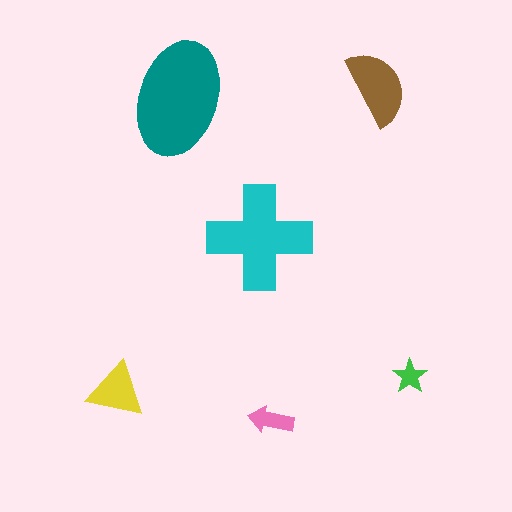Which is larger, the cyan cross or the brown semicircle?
The cyan cross.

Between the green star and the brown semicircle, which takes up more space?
The brown semicircle.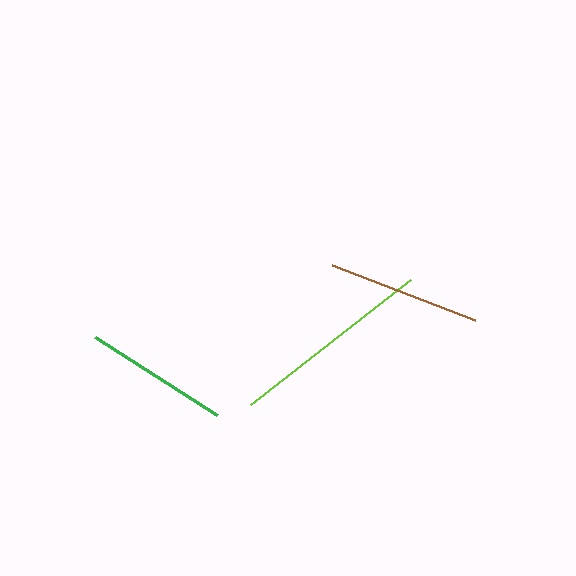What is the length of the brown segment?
The brown segment is approximately 153 pixels long.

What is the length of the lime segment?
The lime segment is approximately 204 pixels long.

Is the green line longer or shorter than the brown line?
The brown line is longer than the green line.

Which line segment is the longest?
The lime line is the longest at approximately 204 pixels.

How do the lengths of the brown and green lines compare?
The brown and green lines are approximately the same length.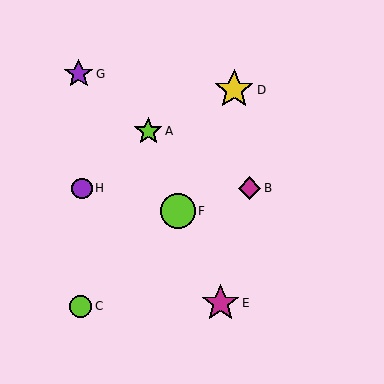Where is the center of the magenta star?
The center of the magenta star is at (220, 303).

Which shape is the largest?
The yellow star (labeled D) is the largest.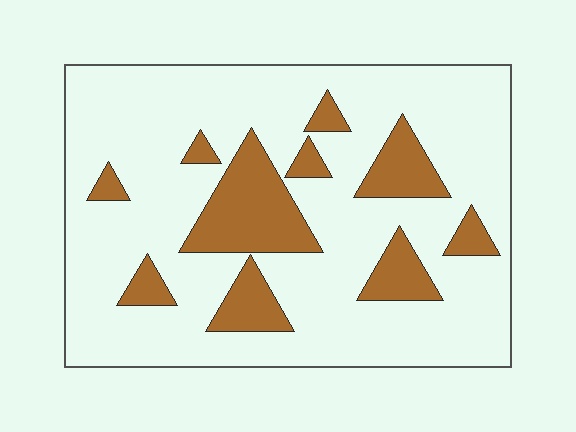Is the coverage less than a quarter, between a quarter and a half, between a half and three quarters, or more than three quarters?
Less than a quarter.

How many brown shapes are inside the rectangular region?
10.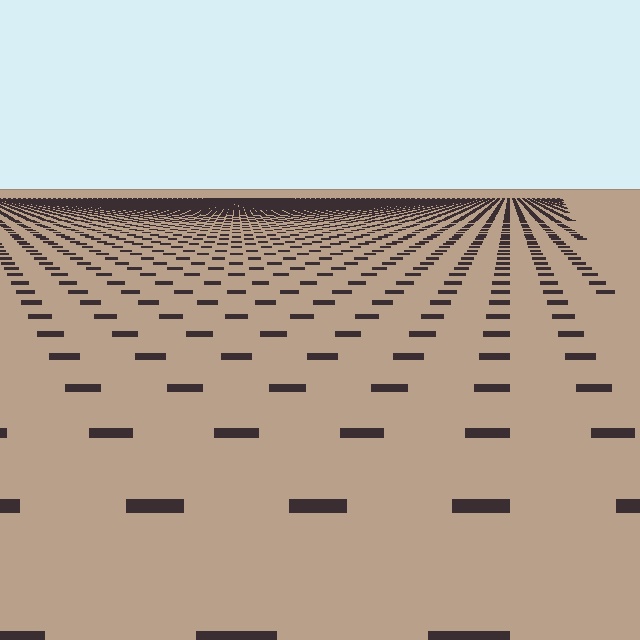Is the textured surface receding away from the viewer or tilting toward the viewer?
The surface is receding away from the viewer. Texture elements get smaller and denser toward the top.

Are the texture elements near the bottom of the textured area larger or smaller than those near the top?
Larger. Near the bottom, elements are closer to the viewer and appear at a bigger on-screen size.